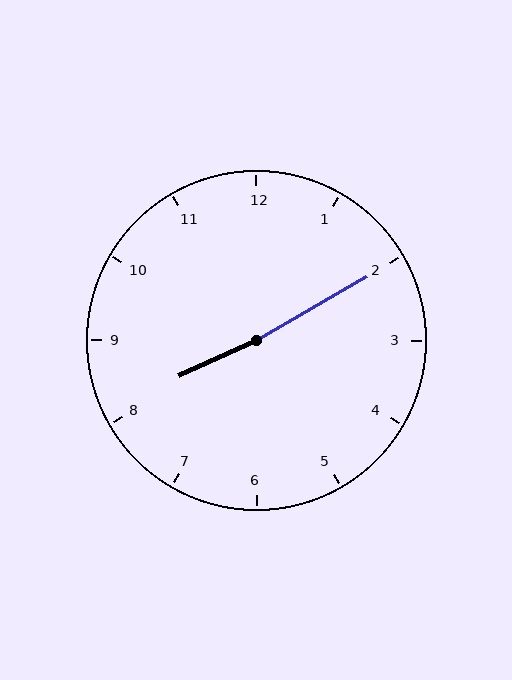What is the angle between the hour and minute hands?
Approximately 175 degrees.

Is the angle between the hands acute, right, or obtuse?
It is obtuse.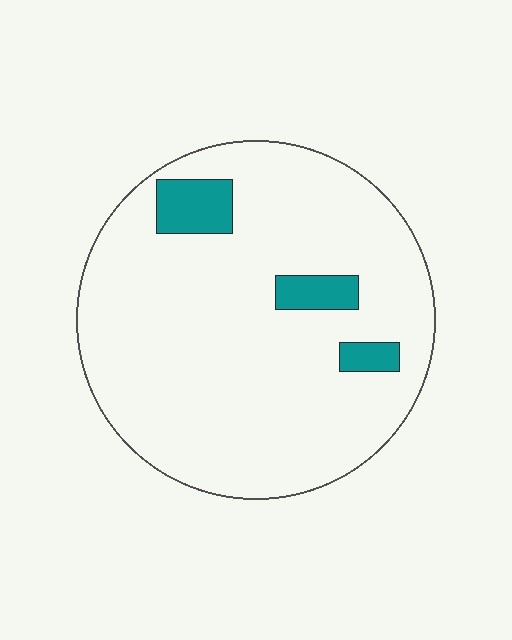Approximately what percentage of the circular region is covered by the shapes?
Approximately 10%.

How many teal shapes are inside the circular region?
3.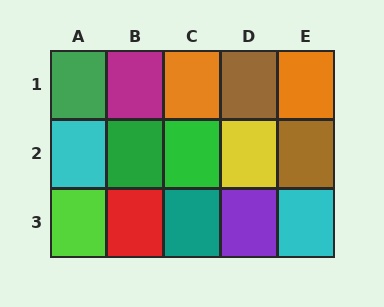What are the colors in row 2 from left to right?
Cyan, green, green, yellow, brown.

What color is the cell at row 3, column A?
Lime.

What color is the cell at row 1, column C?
Orange.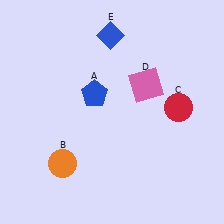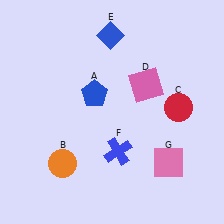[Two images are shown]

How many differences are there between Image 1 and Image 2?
There are 2 differences between the two images.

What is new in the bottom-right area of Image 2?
A blue cross (F) was added in the bottom-right area of Image 2.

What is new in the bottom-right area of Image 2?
A pink square (G) was added in the bottom-right area of Image 2.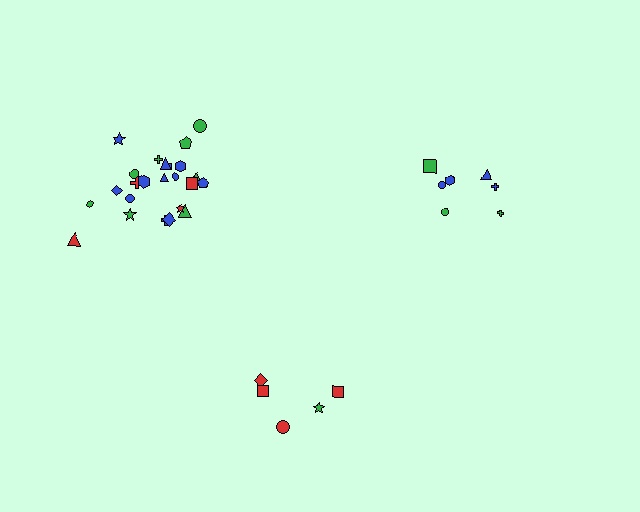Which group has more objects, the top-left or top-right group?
The top-left group.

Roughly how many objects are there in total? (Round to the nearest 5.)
Roughly 35 objects in total.